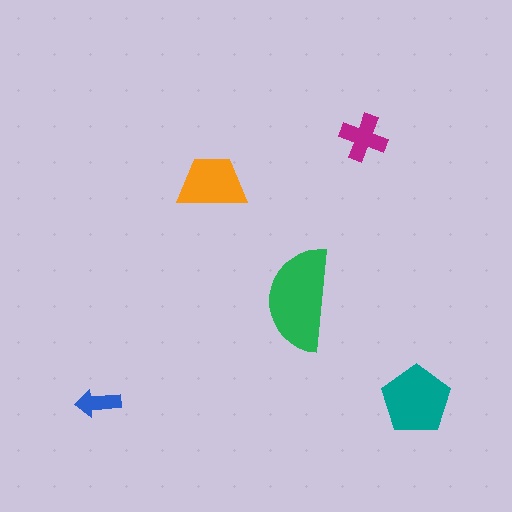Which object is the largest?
The green semicircle.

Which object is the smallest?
The blue arrow.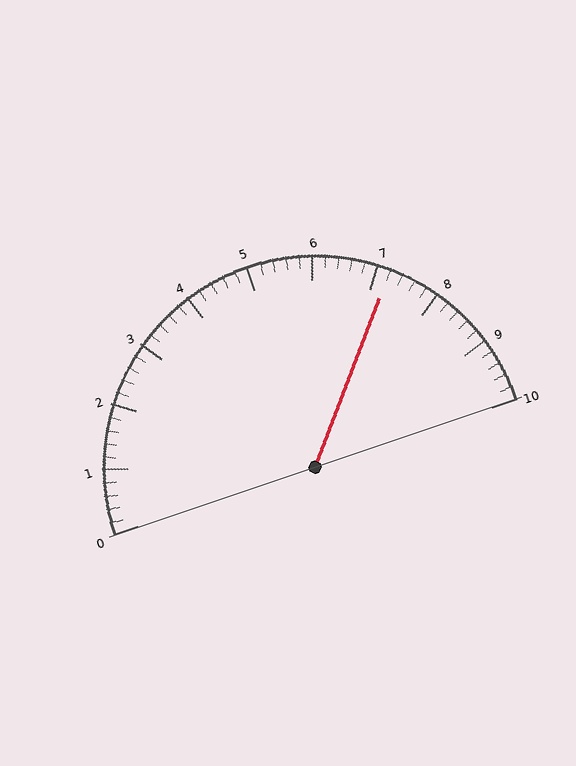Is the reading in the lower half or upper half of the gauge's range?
The reading is in the upper half of the range (0 to 10).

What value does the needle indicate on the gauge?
The needle indicates approximately 7.2.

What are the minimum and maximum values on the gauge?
The gauge ranges from 0 to 10.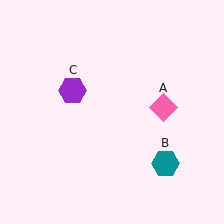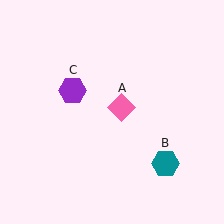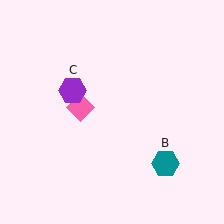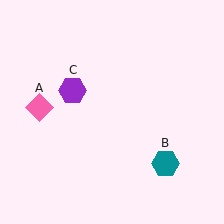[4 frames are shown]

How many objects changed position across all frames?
1 object changed position: pink diamond (object A).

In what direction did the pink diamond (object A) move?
The pink diamond (object A) moved left.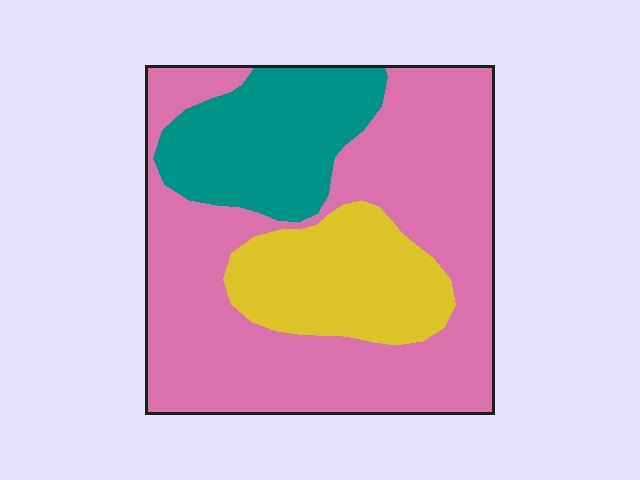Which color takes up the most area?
Pink, at roughly 60%.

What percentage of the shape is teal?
Teal covers 20% of the shape.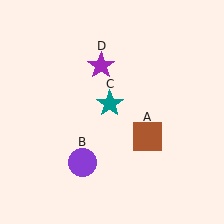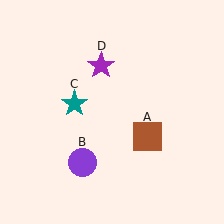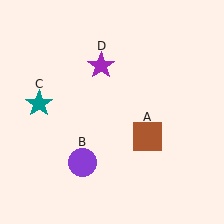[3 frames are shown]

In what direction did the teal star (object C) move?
The teal star (object C) moved left.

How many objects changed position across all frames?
1 object changed position: teal star (object C).